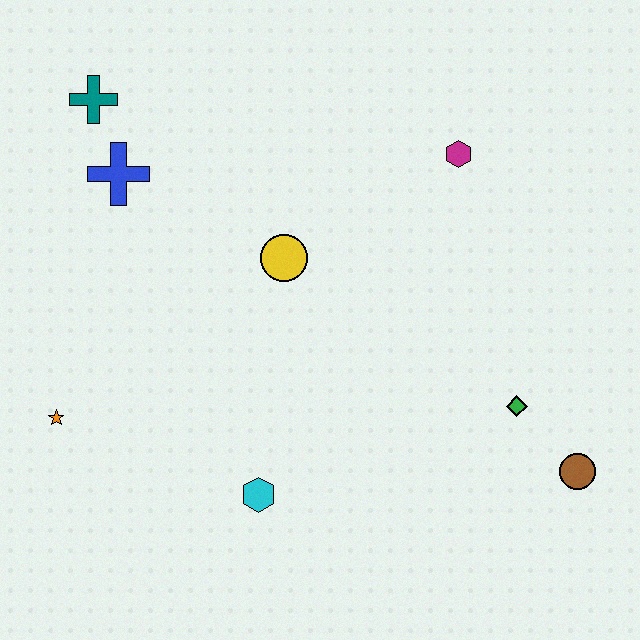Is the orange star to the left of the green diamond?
Yes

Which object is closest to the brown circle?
The green diamond is closest to the brown circle.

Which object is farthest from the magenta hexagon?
The orange star is farthest from the magenta hexagon.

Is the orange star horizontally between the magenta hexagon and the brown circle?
No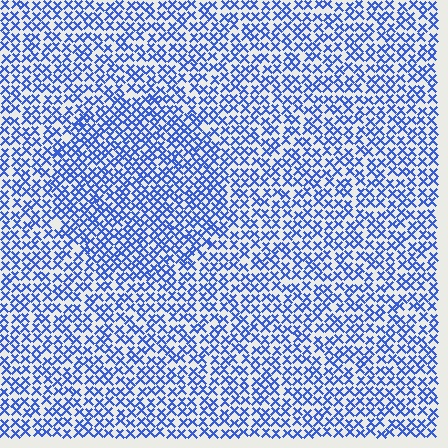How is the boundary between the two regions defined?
The boundary is defined by a change in element density (approximately 1.4x ratio). All elements are the same color, size, and shape.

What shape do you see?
I see a circle.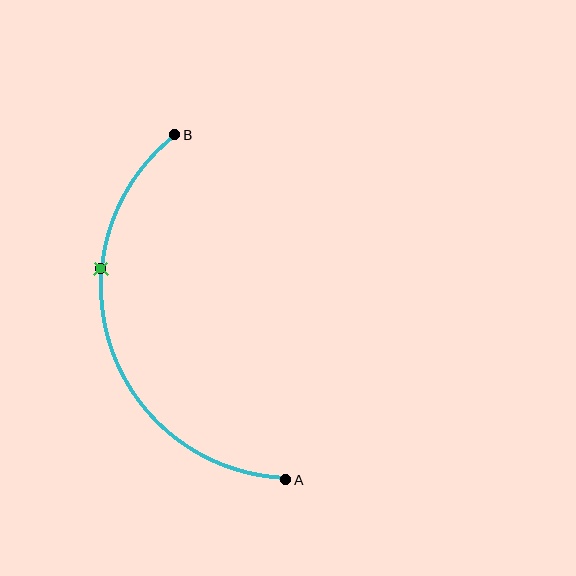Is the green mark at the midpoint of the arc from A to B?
No. The green mark lies on the arc but is closer to endpoint B. The arc midpoint would be at the point on the curve equidistant along the arc from both A and B.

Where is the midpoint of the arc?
The arc midpoint is the point on the curve farthest from the straight line joining A and B. It sits to the left of that line.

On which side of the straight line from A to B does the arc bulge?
The arc bulges to the left of the straight line connecting A and B.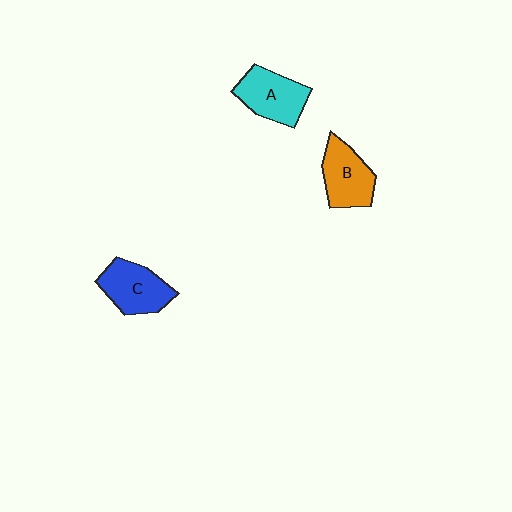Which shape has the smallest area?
Shape B (orange).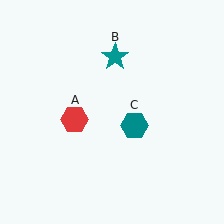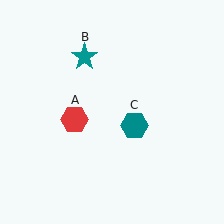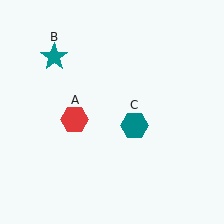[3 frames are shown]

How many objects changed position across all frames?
1 object changed position: teal star (object B).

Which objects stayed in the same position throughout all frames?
Red hexagon (object A) and teal hexagon (object C) remained stationary.